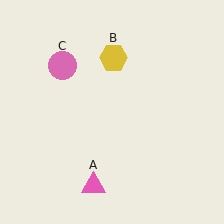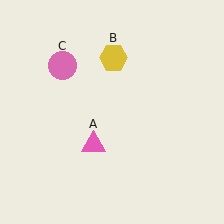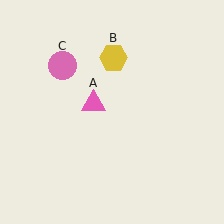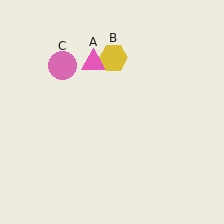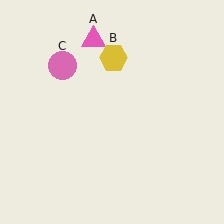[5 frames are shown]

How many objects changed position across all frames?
1 object changed position: pink triangle (object A).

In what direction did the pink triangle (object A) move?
The pink triangle (object A) moved up.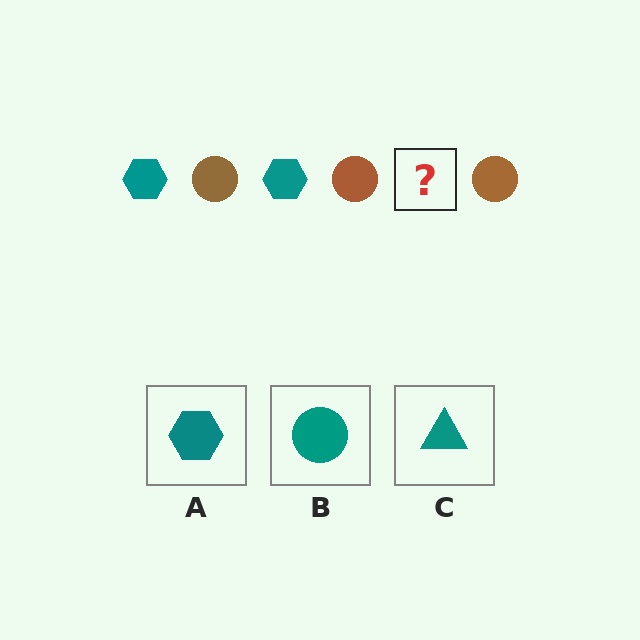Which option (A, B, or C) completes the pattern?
A.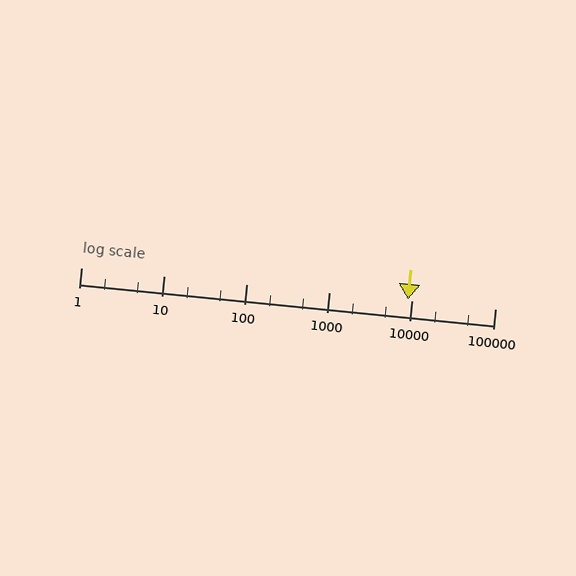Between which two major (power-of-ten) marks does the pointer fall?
The pointer is between 1000 and 10000.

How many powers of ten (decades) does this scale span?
The scale spans 5 decades, from 1 to 100000.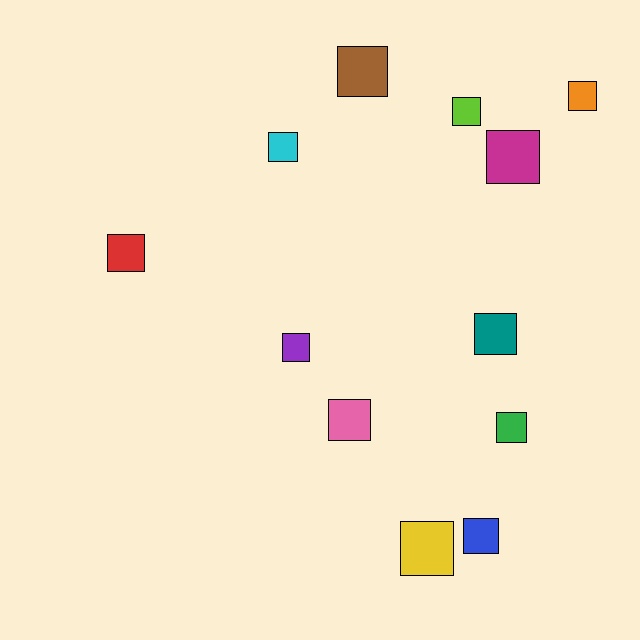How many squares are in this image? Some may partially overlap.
There are 12 squares.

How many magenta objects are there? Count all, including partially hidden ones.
There is 1 magenta object.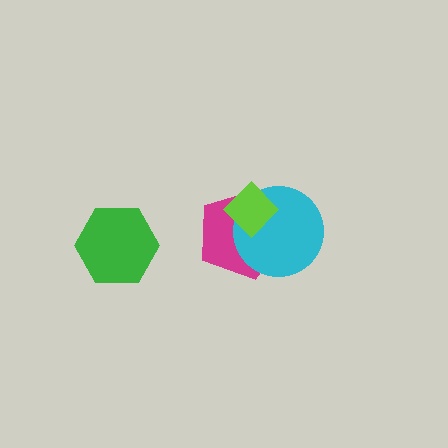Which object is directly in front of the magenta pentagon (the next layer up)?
The cyan circle is directly in front of the magenta pentagon.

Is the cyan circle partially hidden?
Yes, it is partially covered by another shape.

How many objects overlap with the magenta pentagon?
2 objects overlap with the magenta pentagon.